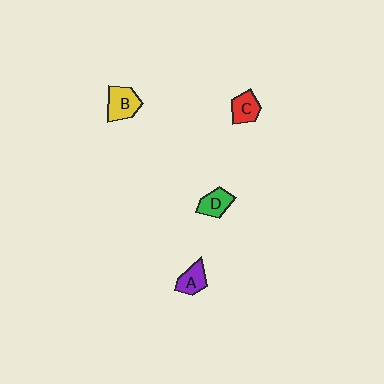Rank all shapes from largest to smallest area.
From largest to smallest: B (yellow), C (red), D (green), A (purple).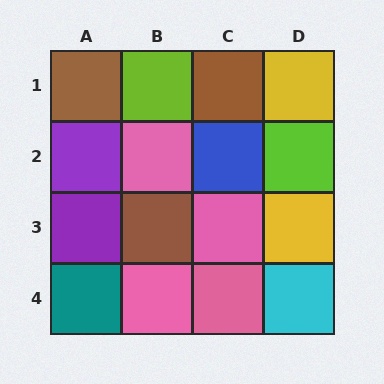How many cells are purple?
2 cells are purple.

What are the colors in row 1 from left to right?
Brown, lime, brown, yellow.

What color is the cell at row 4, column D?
Cyan.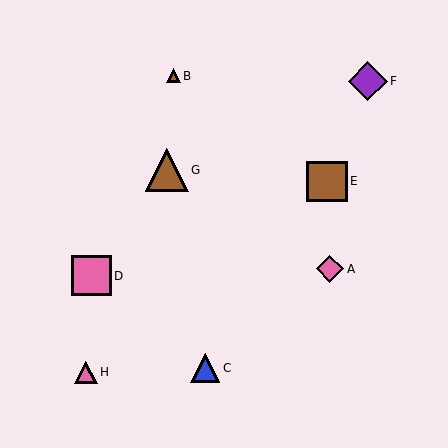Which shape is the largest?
The brown triangle (labeled G) is the largest.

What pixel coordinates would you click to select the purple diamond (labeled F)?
Click at (368, 81) to select the purple diamond F.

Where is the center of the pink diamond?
The center of the pink diamond is at (330, 269).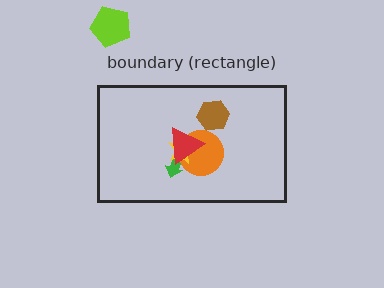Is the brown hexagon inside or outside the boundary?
Inside.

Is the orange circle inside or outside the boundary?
Inside.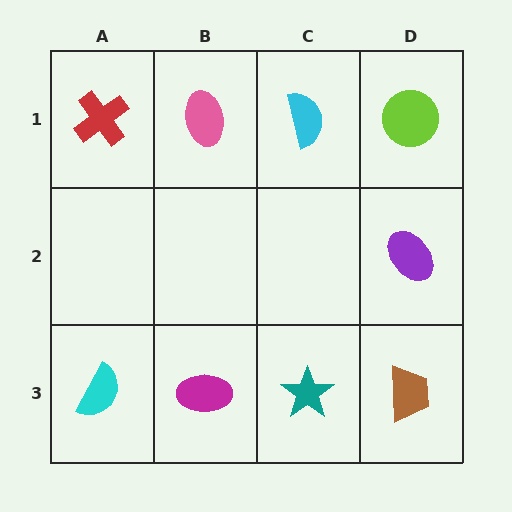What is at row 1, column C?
A cyan semicircle.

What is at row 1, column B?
A pink ellipse.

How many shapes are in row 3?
4 shapes.